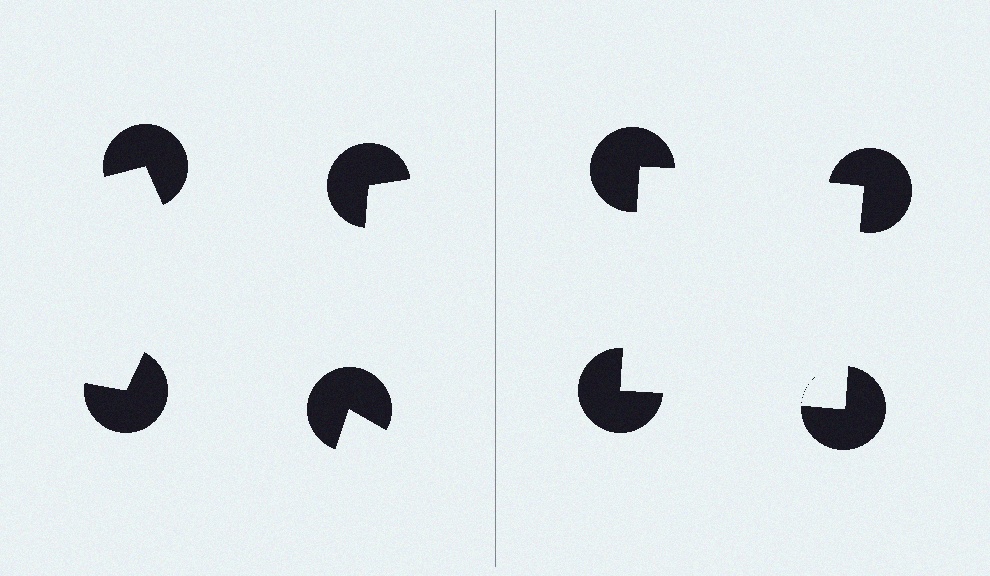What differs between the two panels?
The pac-man discs are positioned identically on both sides; only the wedge orientations differ. On the right they align to a square; on the left they are misaligned.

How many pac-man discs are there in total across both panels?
8 — 4 on each side.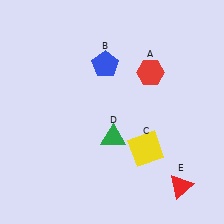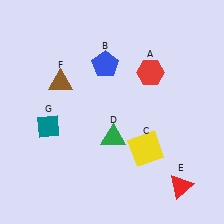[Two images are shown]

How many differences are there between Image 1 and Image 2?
There are 2 differences between the two images.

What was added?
A brown triangle (F), a teal diamond (G) were added in Image 2.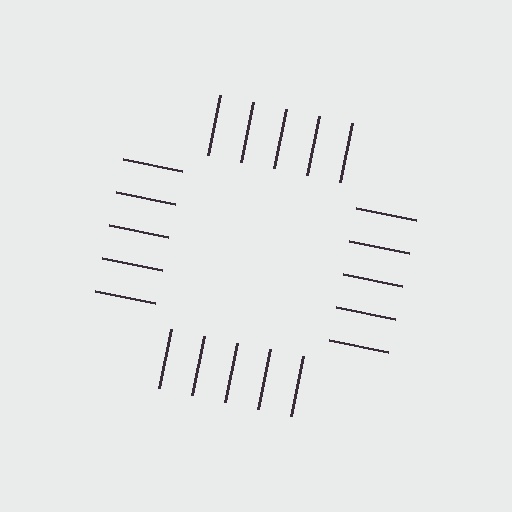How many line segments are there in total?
20 — 5 along each of the 4 edges.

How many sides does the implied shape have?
4 sides — the line-ends trace a square.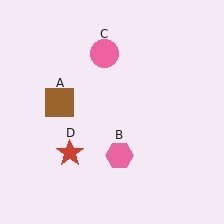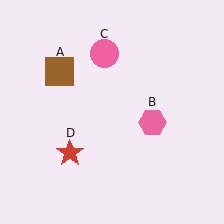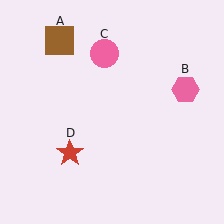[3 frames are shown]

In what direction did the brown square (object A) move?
The brown square (object A) moved up.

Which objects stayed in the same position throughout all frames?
Pink circle (object C) and red star (object D) remained stationary.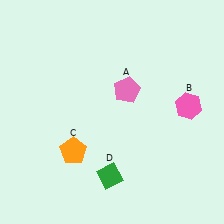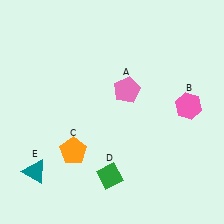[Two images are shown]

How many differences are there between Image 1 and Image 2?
There is 1 difference between the two images.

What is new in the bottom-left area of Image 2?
A teal triangle (E) was added in the bottom-left area of Image 2.